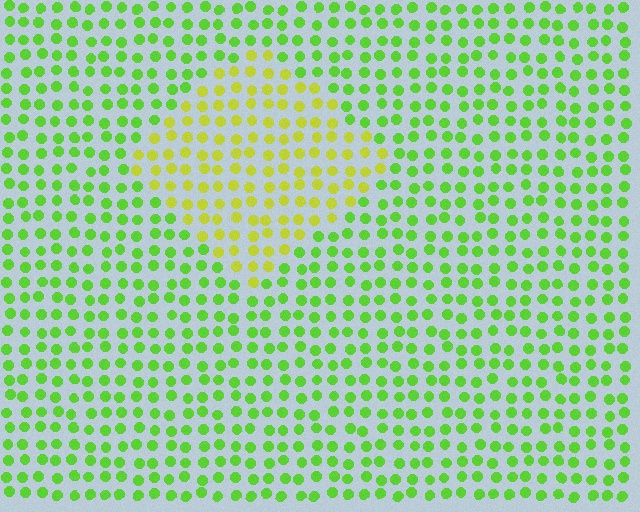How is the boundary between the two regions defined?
The boundary is defined purely by a slight shift in hue (about 38 degrees). Spacing, size, and orientation are identical on both sides.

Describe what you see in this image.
The image is filled with small lime elements in a uniform arrangement. A diamond-shaped region is visible where the elements are tinted to a slightly different hue, forming a subtle color boundary.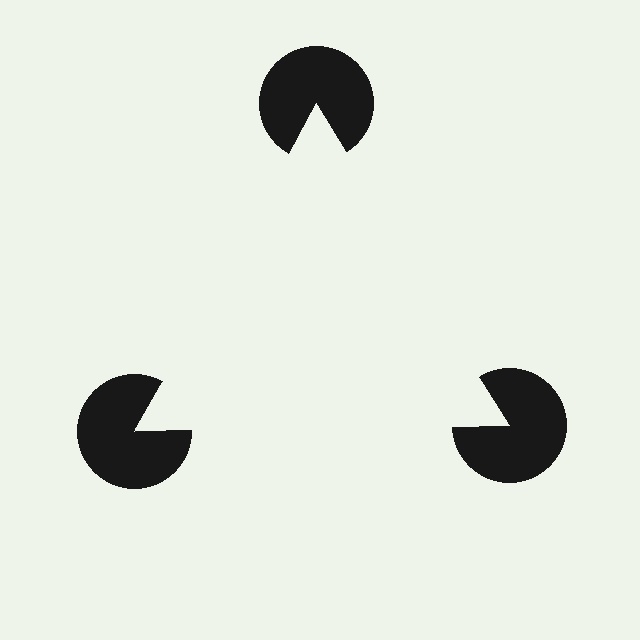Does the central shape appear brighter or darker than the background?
It typically appears slightly brighter than the background, even though no actual brightness change is drawn.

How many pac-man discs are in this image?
There are 3 — one at each vertex of the illusory triangle.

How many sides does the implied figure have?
3 sides.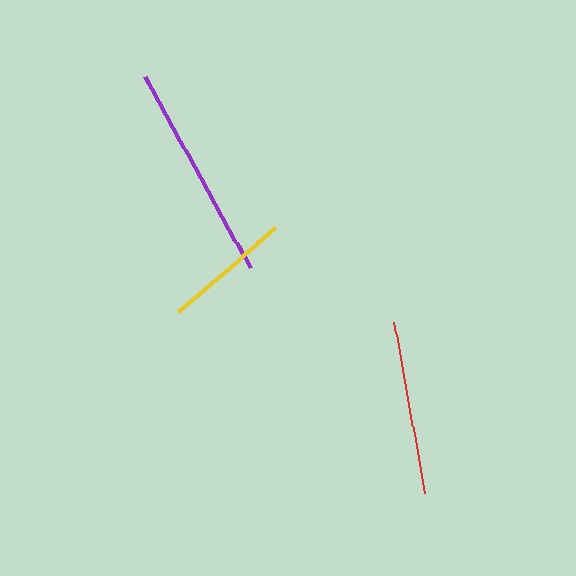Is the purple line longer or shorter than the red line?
The purple line is longer than the red line.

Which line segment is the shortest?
The yellow line is the shortest at approximately 129 pixels.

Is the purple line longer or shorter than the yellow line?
The purple line is longer than the yellow line.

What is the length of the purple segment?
The purple segment is approximately 219 pixels long.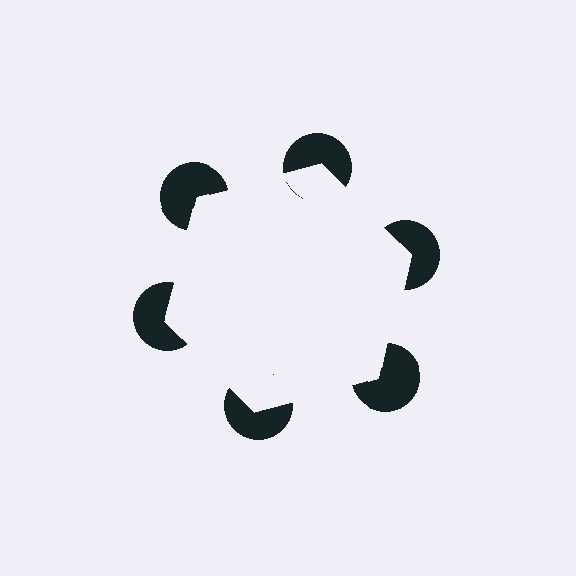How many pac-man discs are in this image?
There are 6 — one at each vertex of the illusory hexagon.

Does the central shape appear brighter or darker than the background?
It typically appears slightly brighter than the background, even though no actual brightness change is drawn.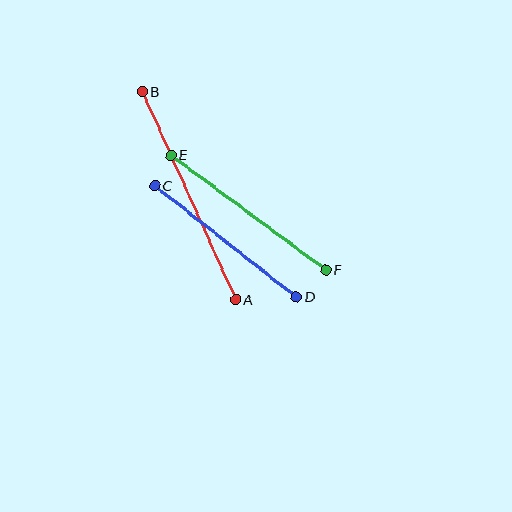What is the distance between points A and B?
The distance is approximately 228 pixels.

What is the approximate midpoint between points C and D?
The midpoint is at approximately (225, 241) pixels.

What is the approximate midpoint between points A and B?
The midpoint is at approximately (189, 196) pixels.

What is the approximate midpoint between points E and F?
The midpoint is at approximately (248, 212) pixels.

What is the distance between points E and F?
The distance is approximately 193 pixels.